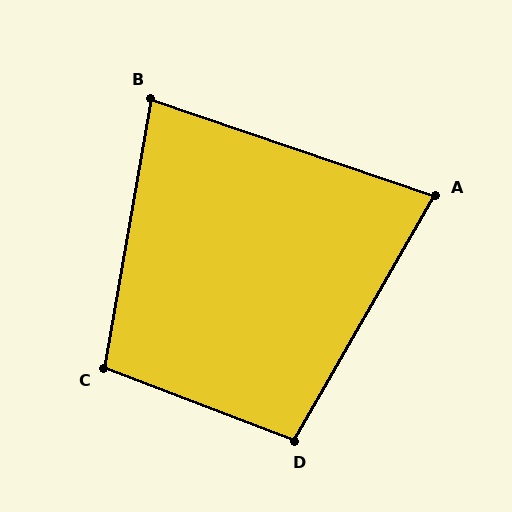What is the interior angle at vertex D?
Approximately 99 degrees (obtuse).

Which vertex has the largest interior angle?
C, at approximately 101 degrees.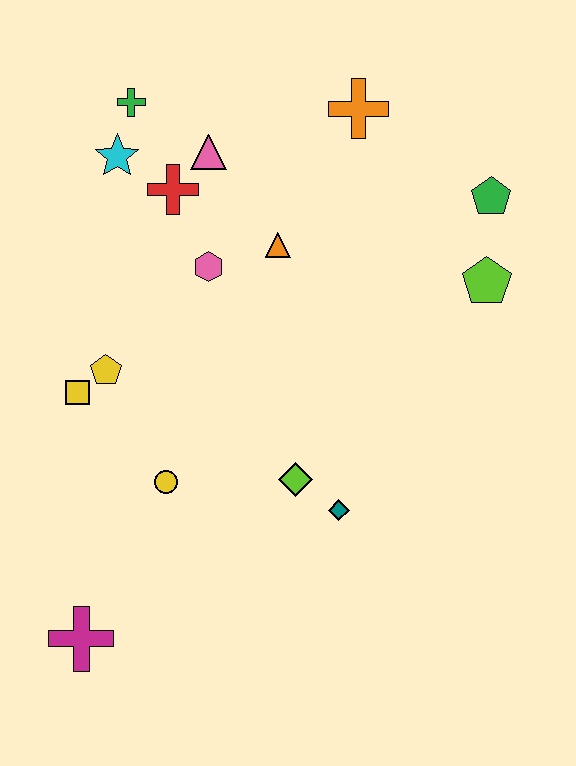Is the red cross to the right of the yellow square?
Yes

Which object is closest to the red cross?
The pink triangle is closest to the red cross.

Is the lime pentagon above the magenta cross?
Yes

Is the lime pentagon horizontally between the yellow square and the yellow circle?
No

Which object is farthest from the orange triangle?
The magenta cross is farthest from the orange triangle.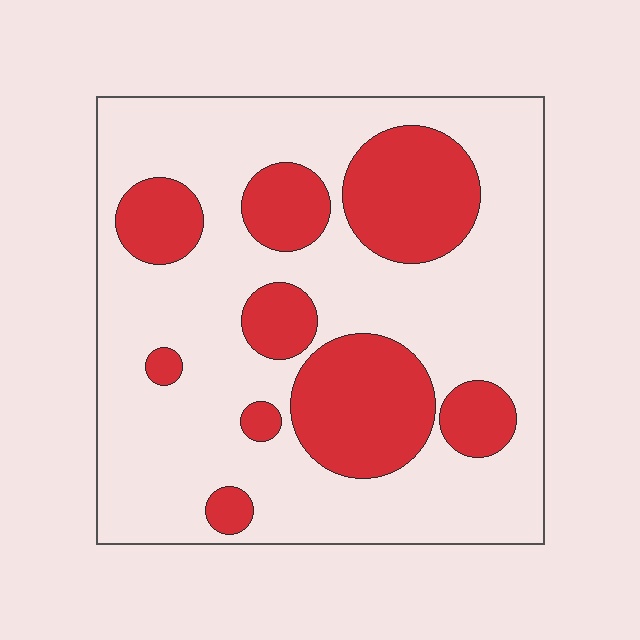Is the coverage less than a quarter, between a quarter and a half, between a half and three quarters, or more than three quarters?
Between a quarter and a half.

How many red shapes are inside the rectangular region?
9.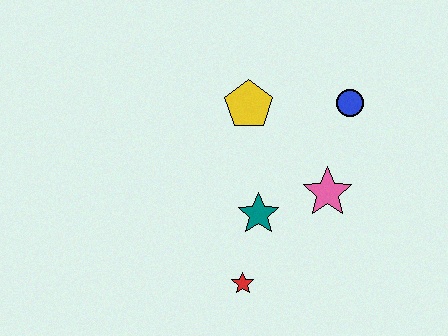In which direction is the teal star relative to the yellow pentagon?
The teal star is below the yellow pentagon.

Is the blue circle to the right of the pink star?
Yes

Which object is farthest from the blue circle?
The red star is farthest from the blue circle.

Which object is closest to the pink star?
The teal star is closest to the pink star.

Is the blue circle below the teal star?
No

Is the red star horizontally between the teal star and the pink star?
No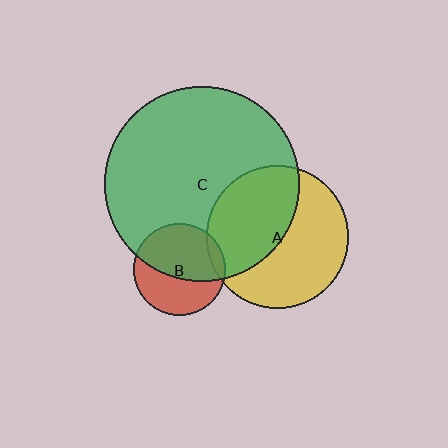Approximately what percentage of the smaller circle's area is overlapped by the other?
Approximately 55%.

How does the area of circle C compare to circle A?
Approximately 1.9 times.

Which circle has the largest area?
Circle C (green).